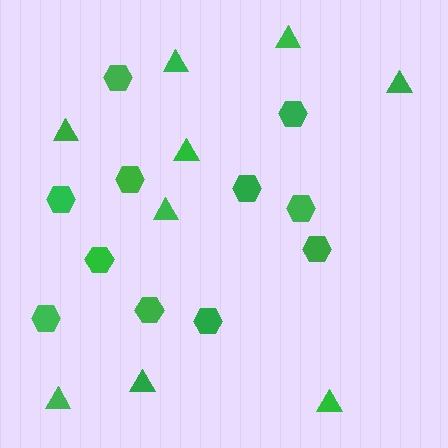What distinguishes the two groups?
There are 2 groups: one group of hexagons (11) and one group of triangles (9).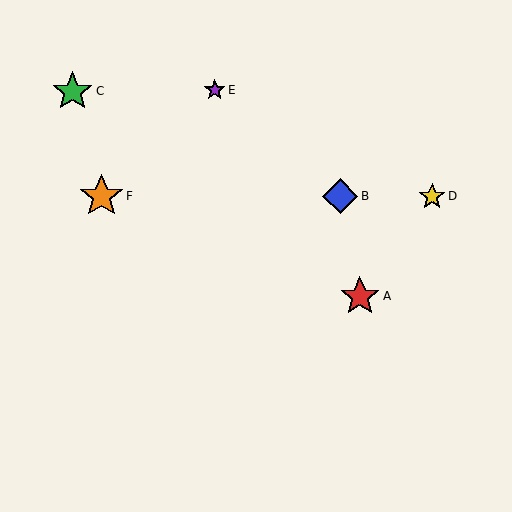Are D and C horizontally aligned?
No, D is at y≈196 and C is at y≈91.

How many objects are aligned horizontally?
3 objects (B, D, F) are aligned horizontally.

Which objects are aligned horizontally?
Objects B, D, F are aligned horizontally.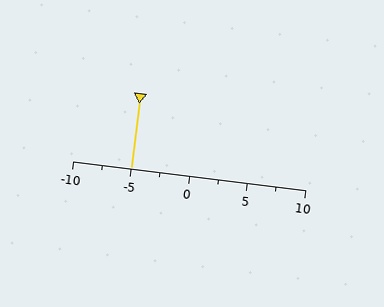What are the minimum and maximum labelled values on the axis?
The axis runs from -10 to 10.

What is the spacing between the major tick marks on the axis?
The major ticks are spaced 5 apart.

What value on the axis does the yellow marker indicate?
The marker indicates approximately -5.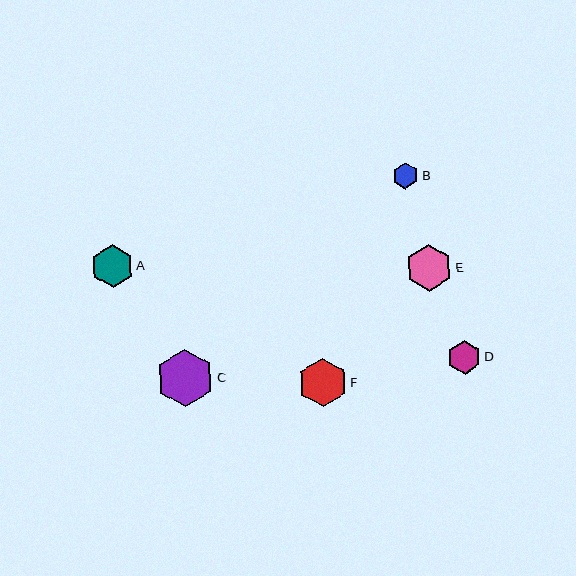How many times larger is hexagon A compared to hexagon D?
Hexagon A is approximately 1.3 times the size of hexagon D.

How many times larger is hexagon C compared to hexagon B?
Hexagon C is approximately 2.2 times the size of hexagon B.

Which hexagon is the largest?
Hexagon C is the largest with a size of approximately 58 pixels.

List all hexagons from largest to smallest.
From largest to smallest: C, F, E, A, D, B.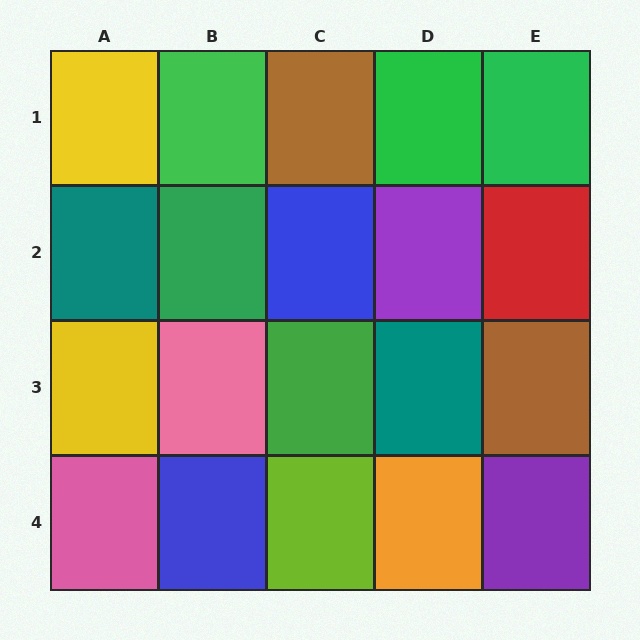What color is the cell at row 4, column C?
Lime.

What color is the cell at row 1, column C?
Brown.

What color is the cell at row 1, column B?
Green.